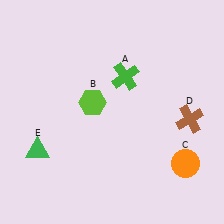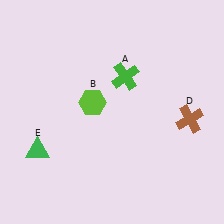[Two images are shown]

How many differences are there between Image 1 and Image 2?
There is 1 difference between the two images.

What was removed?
The orange circle (C) was removed in Image 2.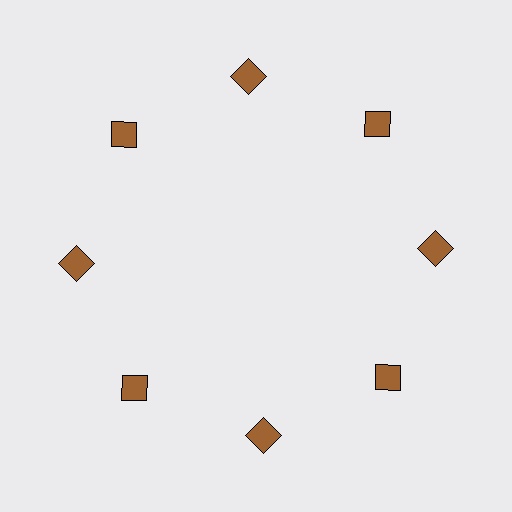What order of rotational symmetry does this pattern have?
This pattern has 8-fold rotational symmetry.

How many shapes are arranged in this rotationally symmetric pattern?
There are 8 shapes, arranged in 8 groups of 1.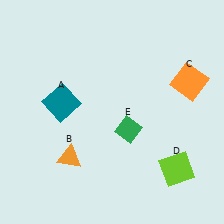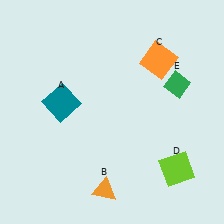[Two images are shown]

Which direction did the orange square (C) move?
The orange square (C) moved left.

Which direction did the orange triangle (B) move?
The orange triangle (B) moved right.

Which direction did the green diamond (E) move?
The green diamond (E) moved right.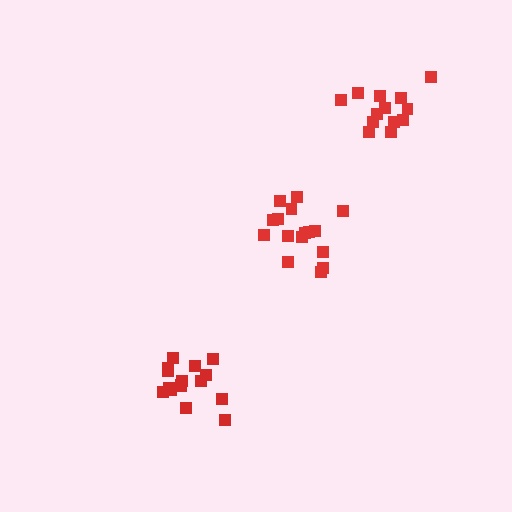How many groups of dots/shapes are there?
There are 3 groups.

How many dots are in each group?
Group 1: 16 dots, Group 2: 16 dots, Group 3: 13 dots (45 total).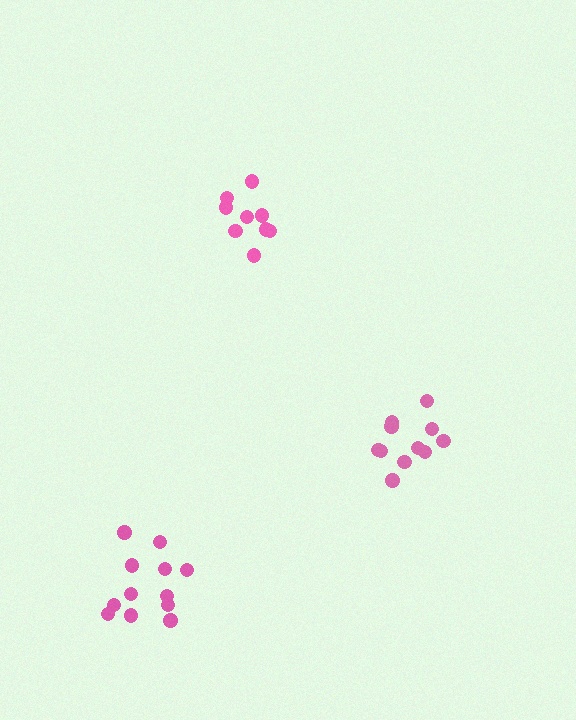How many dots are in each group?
Group 1: 11 dots, Group 2: 9 dots, Group 3: 12 dots (32 total).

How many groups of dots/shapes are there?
There are 3 groups.